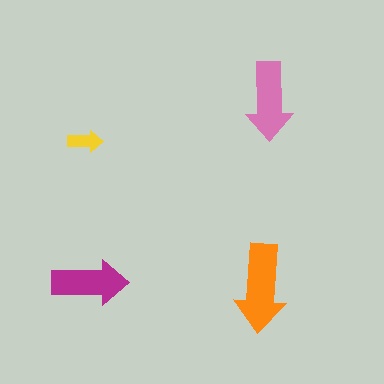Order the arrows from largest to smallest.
the orange one, the pink one, the magenta one, the yellow one.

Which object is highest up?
The pink arrow is topmost.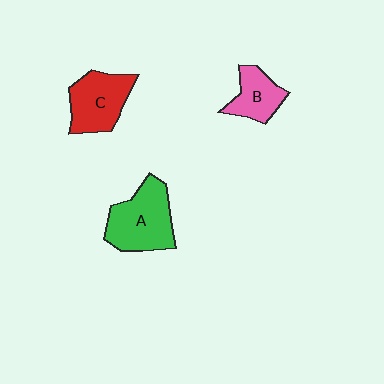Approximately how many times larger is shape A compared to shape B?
Approximately 1.7 times.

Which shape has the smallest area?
Shape B (pink).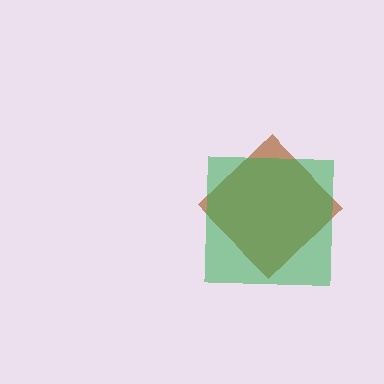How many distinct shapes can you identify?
There are 2 distinct shapes: a brown diamond, a green square.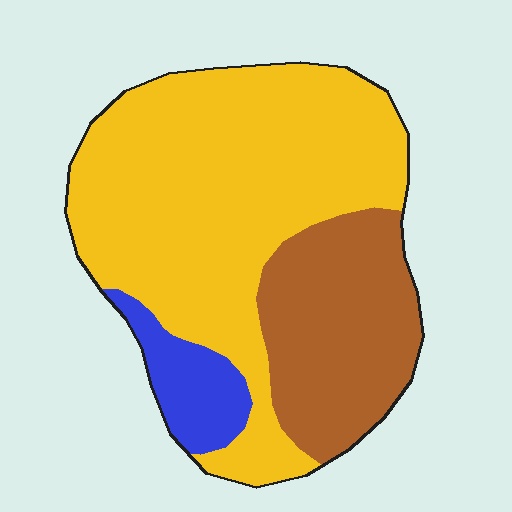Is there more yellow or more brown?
Yellow.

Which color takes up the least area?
Blue, at roughly 10%.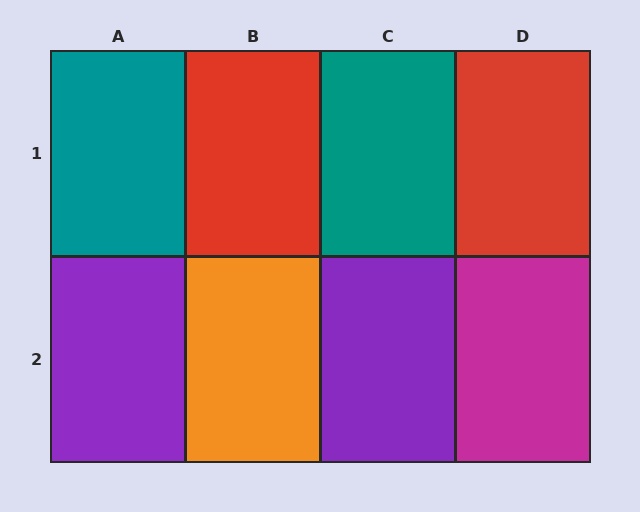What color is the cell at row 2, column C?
Purple.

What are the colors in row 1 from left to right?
Teal, red, teal, red.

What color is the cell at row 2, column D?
Magenta.